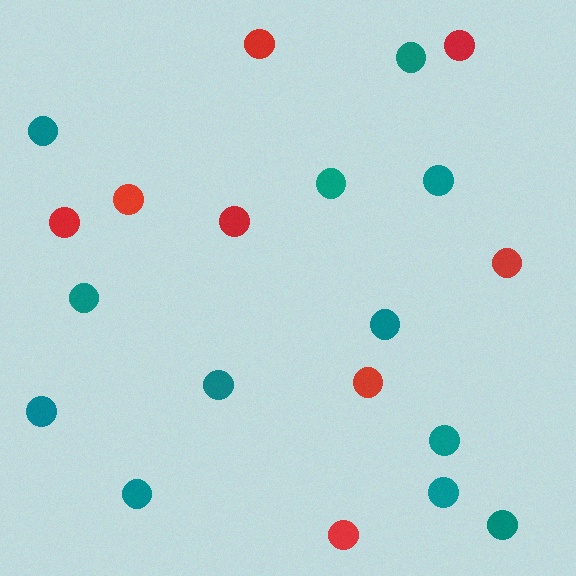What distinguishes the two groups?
There are 2 groups: one group of teal circles (12) and one group of red circles (8).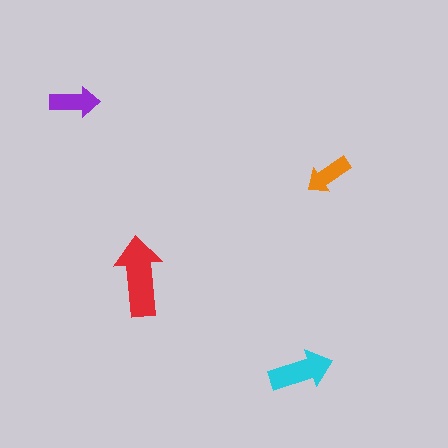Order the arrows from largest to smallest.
the red one, the cyan one, the purple one, the orange one.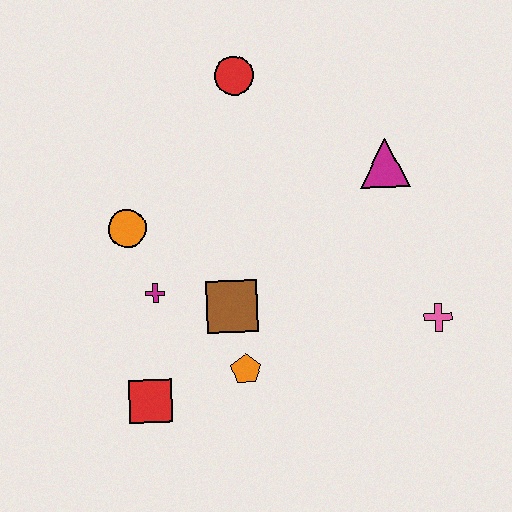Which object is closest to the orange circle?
The magenta cross is closest to the orange circle.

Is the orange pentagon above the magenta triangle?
No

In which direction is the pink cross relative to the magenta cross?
The pink cross is to the right of the magenta cross.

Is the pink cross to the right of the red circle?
Yes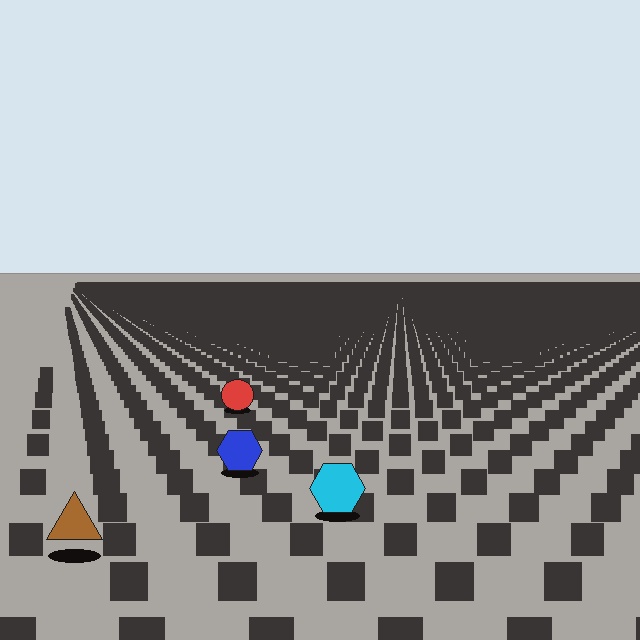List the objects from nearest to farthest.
From nearest to farthest: the brown triangle, the cyan hexagon, the blue hexagon, the red circle.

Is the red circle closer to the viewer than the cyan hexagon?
No. The cyan hexagon is closer — you can tell from the texture gradient: the ground texture is coarser near it.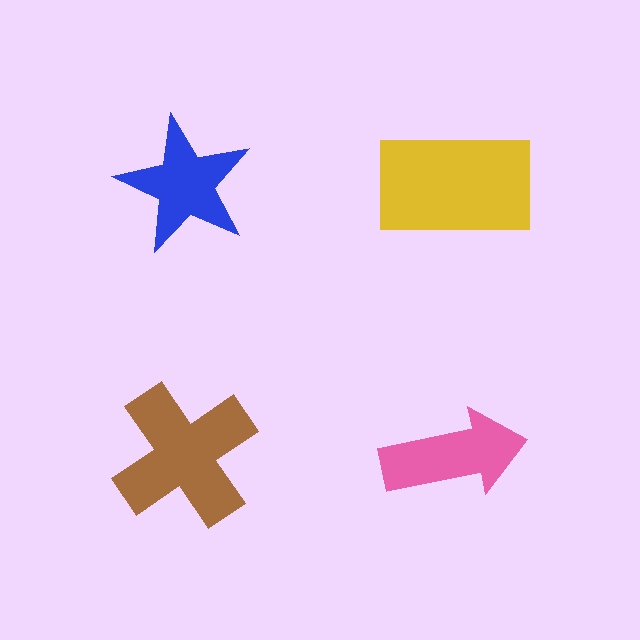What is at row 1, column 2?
A yellow rectangle.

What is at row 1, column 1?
A blue star.